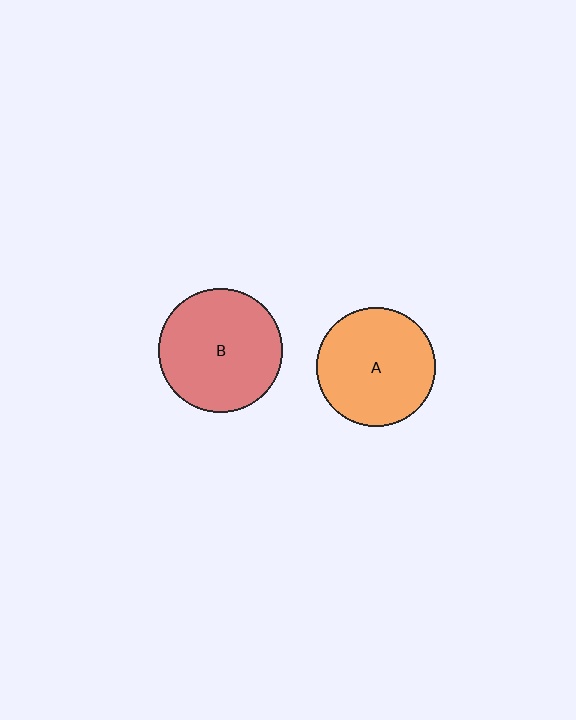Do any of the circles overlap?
No, none of the circles overlap.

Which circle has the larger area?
Circle B (red).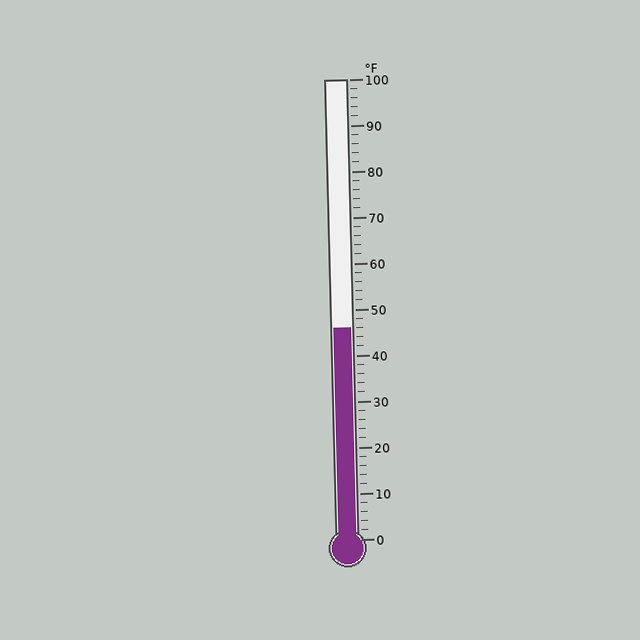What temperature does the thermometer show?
The thermometer shows approximately 46°F.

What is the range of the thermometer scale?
The thermometer scale ranges from 0°F to 100°F.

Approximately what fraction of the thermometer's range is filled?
The thermometer is filled to approximately 45% of its range.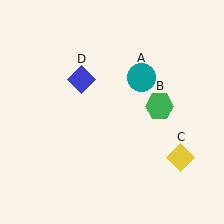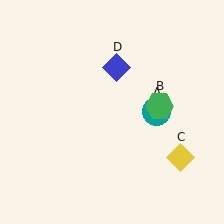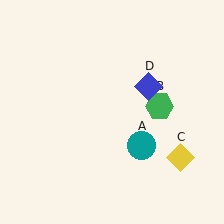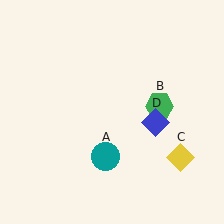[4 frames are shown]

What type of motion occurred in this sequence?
The teal circle (object A), blue diamond (object D) rotated clockwise around the center of the scene.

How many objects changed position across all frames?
2 objects changed position: teal circle (object A), blue diamond (object D).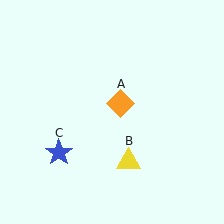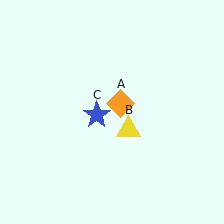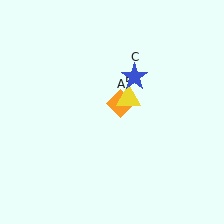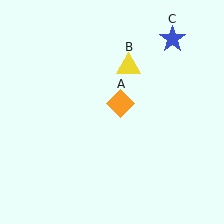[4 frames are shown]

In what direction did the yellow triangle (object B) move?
The yellow triangle (object B) moved up.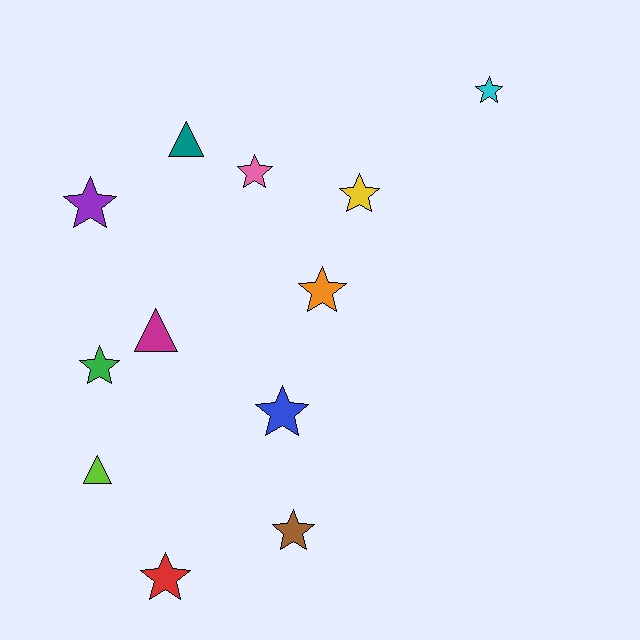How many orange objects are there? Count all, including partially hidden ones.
There is 1 orange object.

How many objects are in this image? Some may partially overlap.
There are 12 objects.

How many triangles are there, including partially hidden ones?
There are 3 triangles.